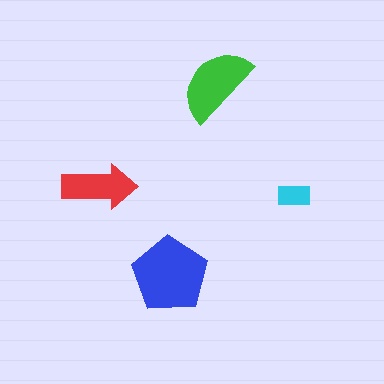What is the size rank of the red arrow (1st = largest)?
3rd.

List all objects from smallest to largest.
The cyan rectangle, the red arrow, the green semicircle, the blue pentagon.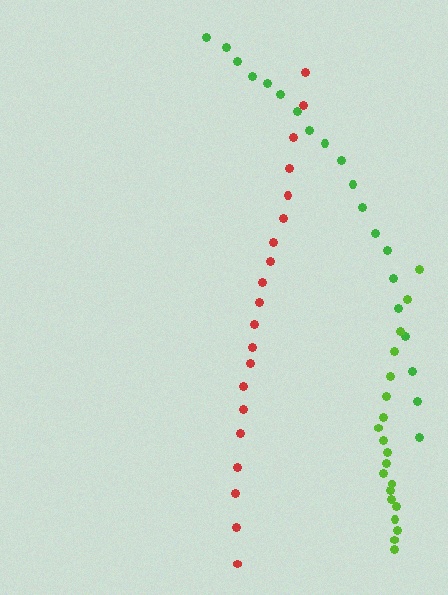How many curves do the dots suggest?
There are 3 distinct paths.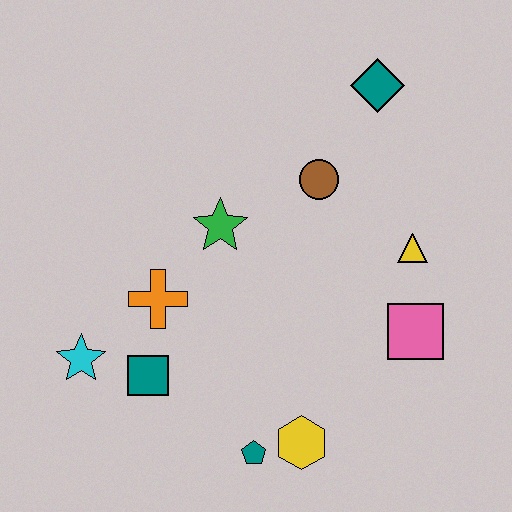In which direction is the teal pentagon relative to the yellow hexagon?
The teal pentagon is to the left of the yellow hexagon.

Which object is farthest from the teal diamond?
The cyan star is farthest from the teal diamond.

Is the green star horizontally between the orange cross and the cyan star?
No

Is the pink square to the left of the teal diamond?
No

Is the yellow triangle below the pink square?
No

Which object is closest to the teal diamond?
The brown circle is closest to the teal diamond.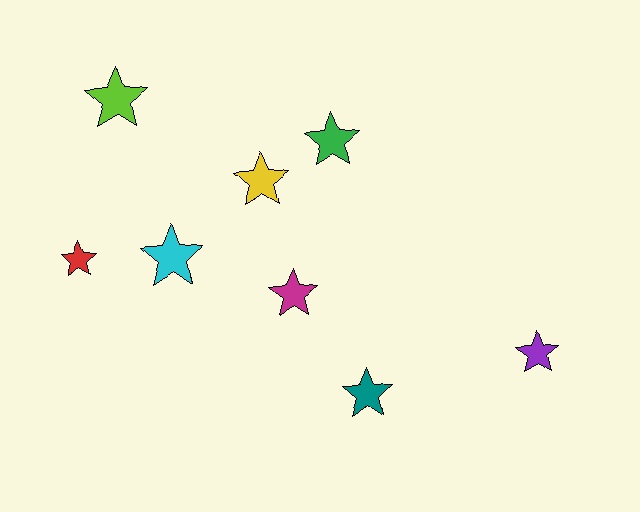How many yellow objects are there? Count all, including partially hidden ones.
There is 1 yellow object.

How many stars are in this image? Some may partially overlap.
There are 8 stars.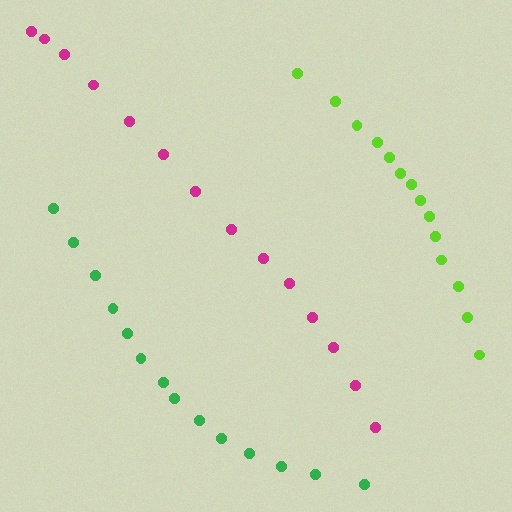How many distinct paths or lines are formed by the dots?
There are 3 distinct paths.